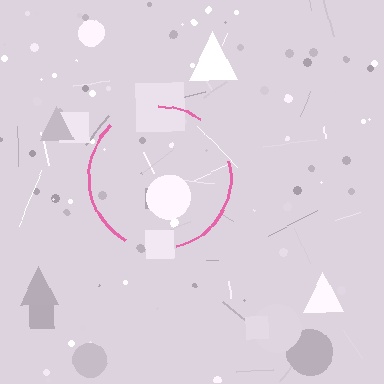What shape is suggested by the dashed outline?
The dashed outline suggests a circle.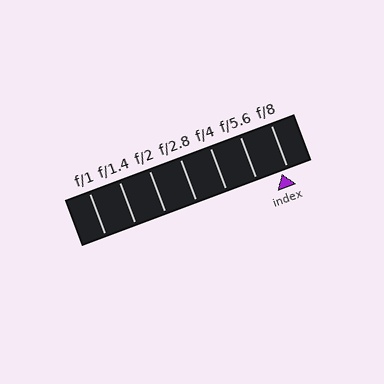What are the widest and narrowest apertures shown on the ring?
The widest aperture shown is f/1 and the narrowest is f/8.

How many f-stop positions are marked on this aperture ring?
There are 7 f-stop positions marked.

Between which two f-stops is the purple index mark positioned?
The index mark is between f/5.6 and f/8.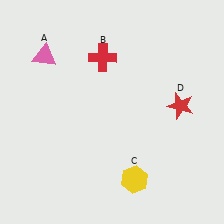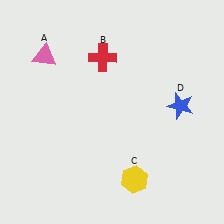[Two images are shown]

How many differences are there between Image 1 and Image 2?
There is 1 difference between the two images.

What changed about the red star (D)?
In Image 1, D is red. In Image 2, it changed to blue.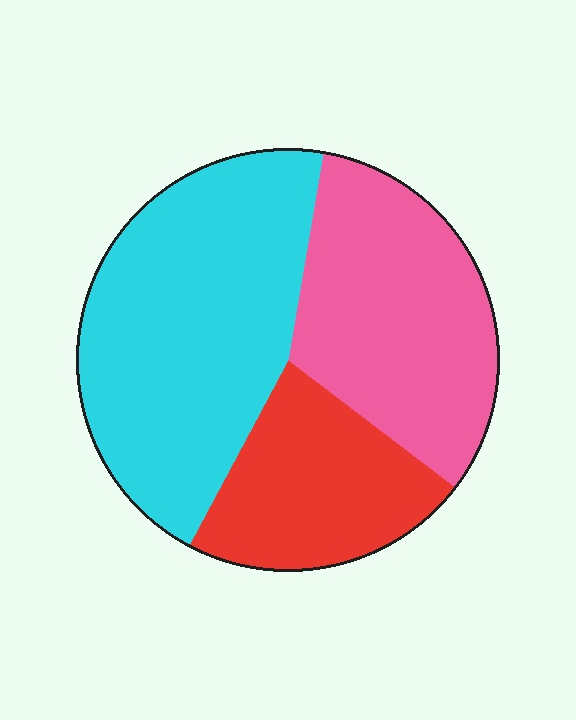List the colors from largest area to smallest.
From largest to smallest: cyan, pink, red.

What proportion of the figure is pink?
Pink takes up between a sixth and a third of the figure.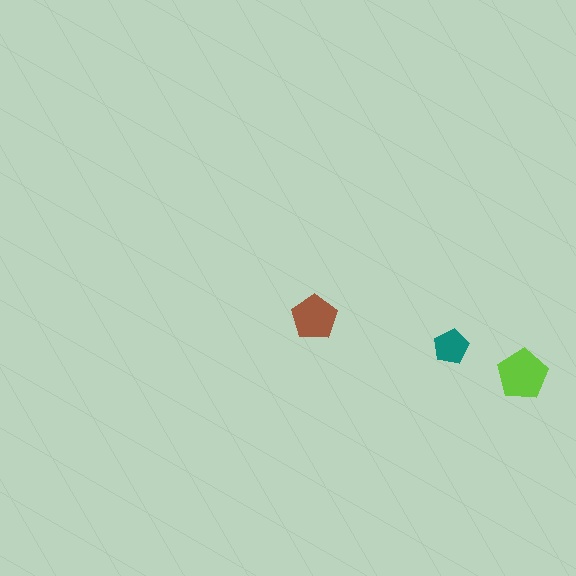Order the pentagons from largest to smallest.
the lime one, the brown one, the teal one.